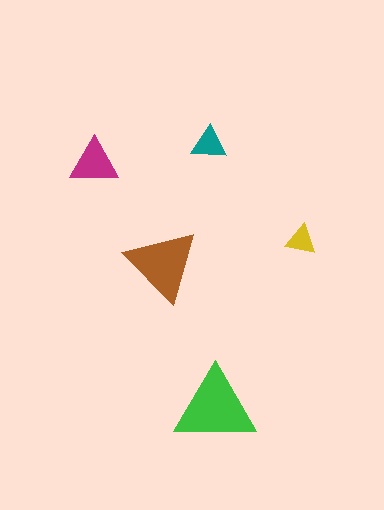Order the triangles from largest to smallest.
the green one, the brown one, the magenta one, the teal one, the yellow one.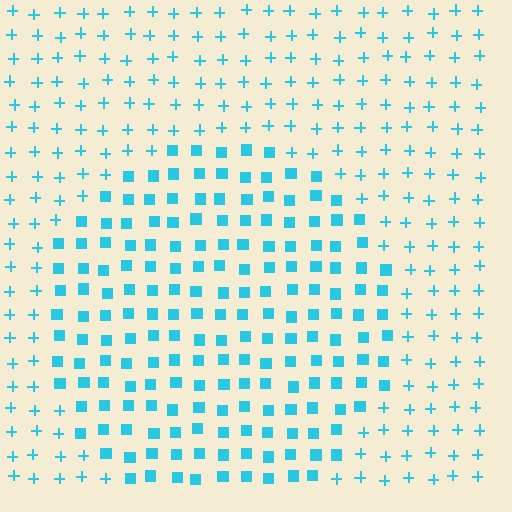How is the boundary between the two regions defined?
The boundary is defined by a change in element shape: squares inside vs. plus signs outside. All elements share the same color and spacing.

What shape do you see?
I see a circle.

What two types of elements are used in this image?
The image uses squares inside the circle region and plus signs outside it.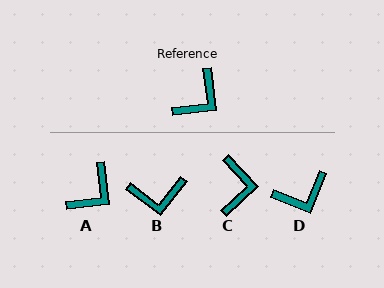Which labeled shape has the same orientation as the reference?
A.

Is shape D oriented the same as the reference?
No, it is off by about 28 degrees.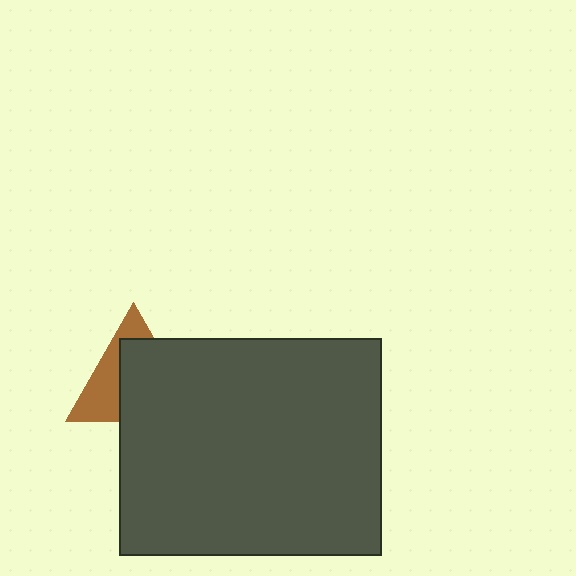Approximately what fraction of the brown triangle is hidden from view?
Roughly 60% of the brown triangle is hidden behind the dark gray rectangle.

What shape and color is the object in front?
The object in front is a dark gray rectangle.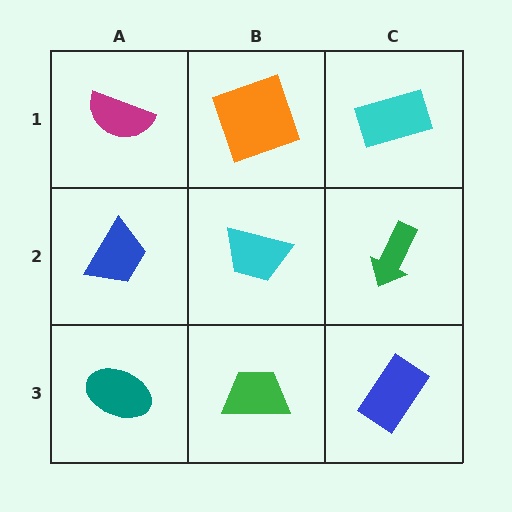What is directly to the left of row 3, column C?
A green trapezoid.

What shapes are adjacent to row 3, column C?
A green arrow (row 2, column C), a green trapezoid (row 3, column B).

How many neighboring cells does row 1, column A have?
2.